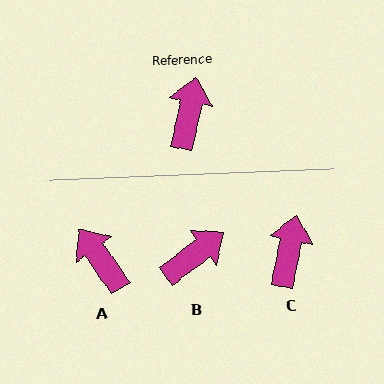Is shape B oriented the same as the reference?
No, it is off by about 41 degrees.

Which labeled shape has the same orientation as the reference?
C.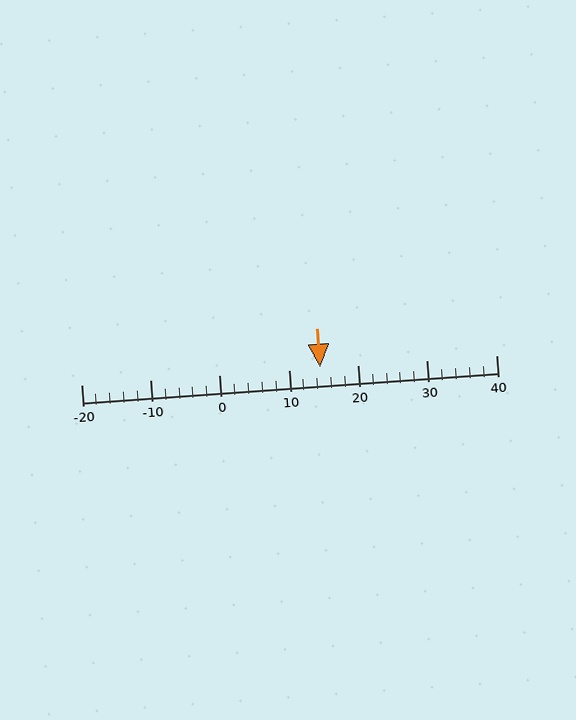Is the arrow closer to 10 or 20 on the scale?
The arrow is closer to 10.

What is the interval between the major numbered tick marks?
The major tick marks are spaced 10 units apart.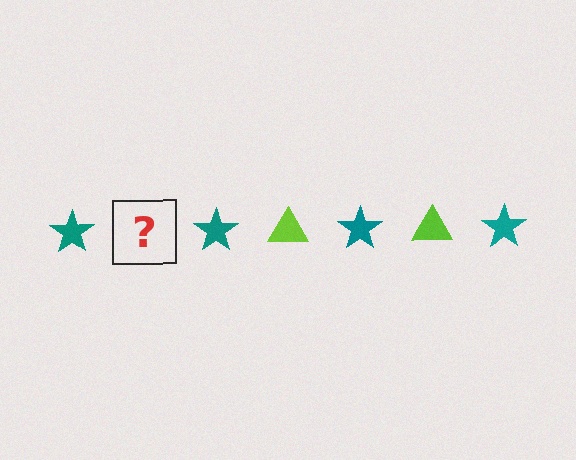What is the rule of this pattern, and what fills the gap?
The rule is that the pattern alternates between teal star and lime triangle. The gap should be filled with a lime triangle.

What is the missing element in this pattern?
The missing element is a lime triangle.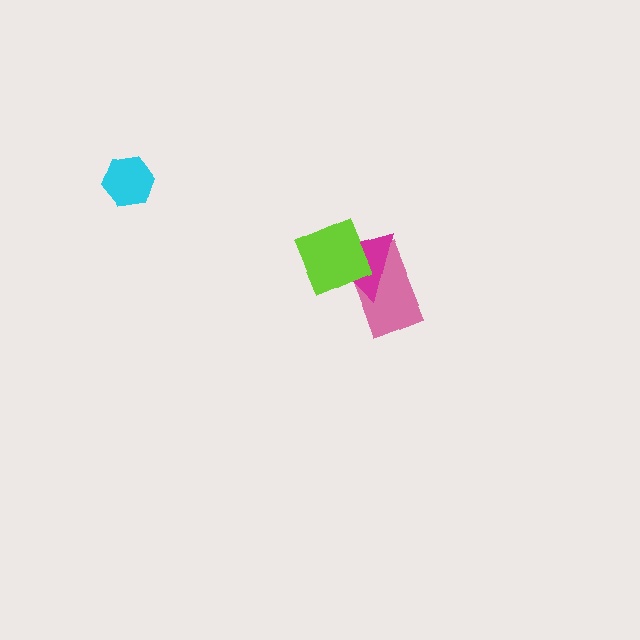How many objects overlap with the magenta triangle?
2 objects overlap with the magenta triangle.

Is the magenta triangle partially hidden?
Yes, it is partially covered by another shape.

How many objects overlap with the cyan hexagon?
0 objects overlap with the cyan hexagon.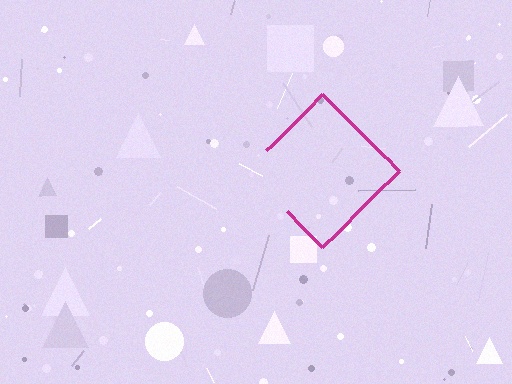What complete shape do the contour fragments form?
The contour fragments form a diamond.